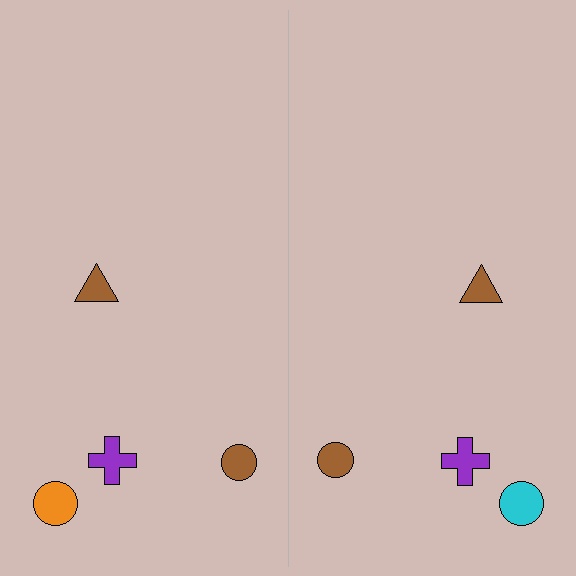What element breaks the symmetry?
The cyan circle on the right side breaks the symmetry — its mirror counterpart is orange.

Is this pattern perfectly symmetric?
No, the pattern is not perfectly symmetric. The cyan circle on the right side breaks the symmetry — its mirror counterpart is orange.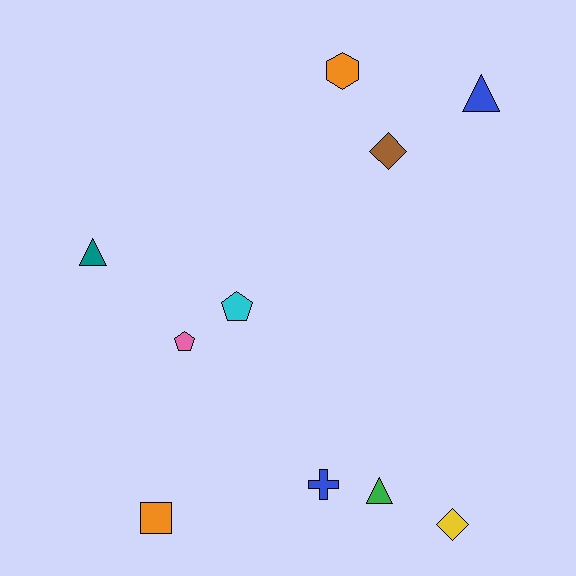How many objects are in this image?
There are 10 objects.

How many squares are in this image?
There is 1 square.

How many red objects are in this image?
There are no red objects.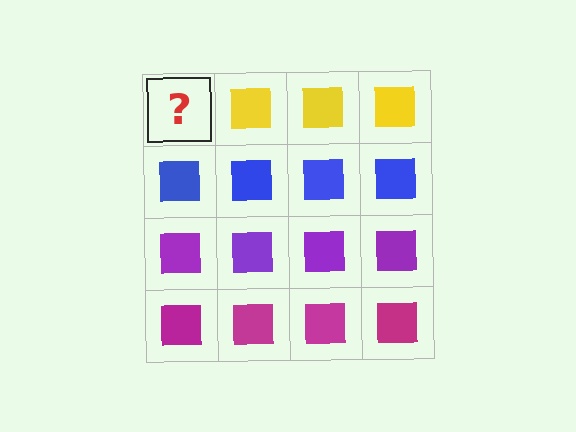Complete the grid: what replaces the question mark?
The question mark should be replaced with a yellow square.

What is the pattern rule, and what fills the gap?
The rule is that each row has a consistent color. The gap should be filled with a yellow square.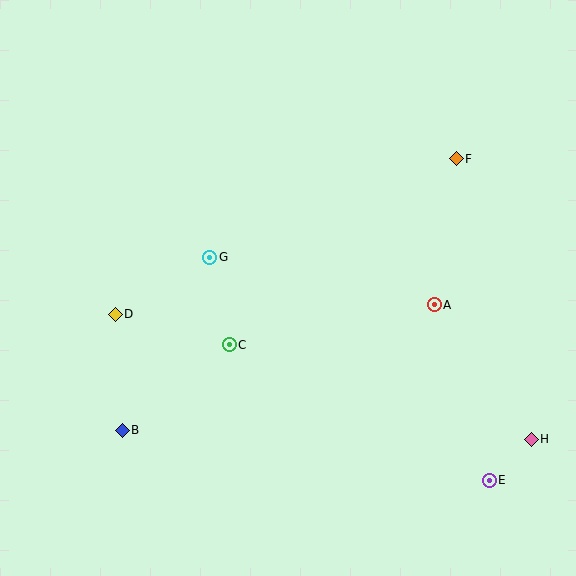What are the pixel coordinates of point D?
Point D is at (115, 314).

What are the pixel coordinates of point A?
Point A is at (434, 305).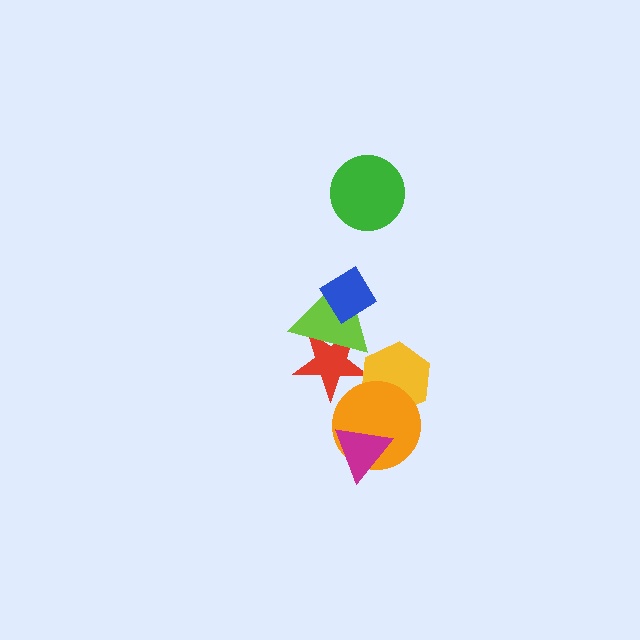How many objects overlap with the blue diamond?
1 object overlaps with the blue diamond.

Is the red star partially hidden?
Yes, it is partially covered by another shape.